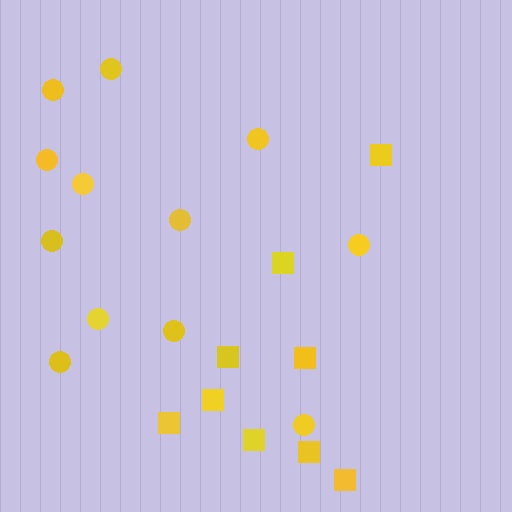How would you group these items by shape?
There are 2 groups: one group of circles (12) and one group of squares (9).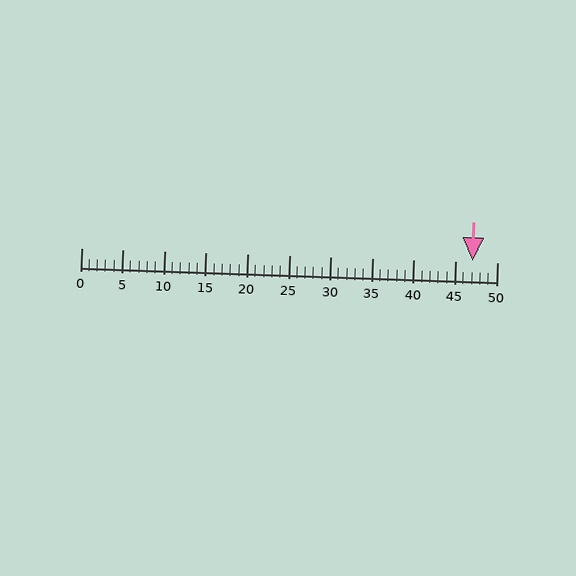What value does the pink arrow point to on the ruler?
The pink arrow points to approximately 47.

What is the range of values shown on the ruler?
The ruler shows values from 0 to 50.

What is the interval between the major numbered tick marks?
The major tick marks are spaced 5 units apart.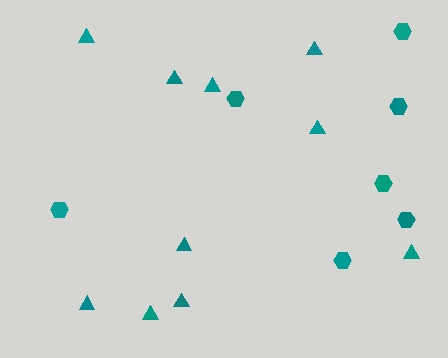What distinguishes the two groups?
There are 2 groups: one group of hexagons (7) and one group of triangles (10).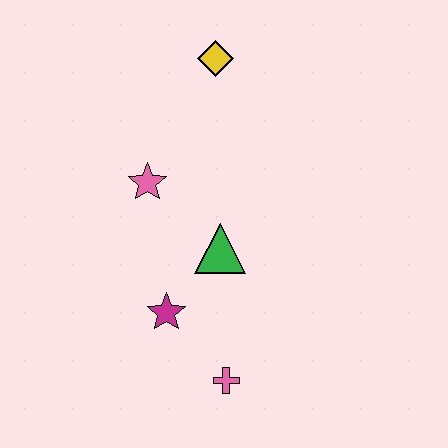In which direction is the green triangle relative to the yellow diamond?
The green triangle is below the yellow diamond.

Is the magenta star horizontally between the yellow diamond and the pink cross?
No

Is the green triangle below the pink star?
Yes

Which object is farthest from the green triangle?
The yellow diamond is farthest from the green triangle.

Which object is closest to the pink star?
The green triangle is closest to the pink star.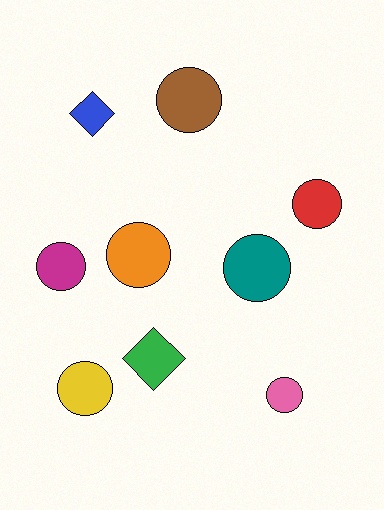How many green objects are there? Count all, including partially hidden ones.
There is 1 green object.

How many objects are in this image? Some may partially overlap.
There are 9 objects.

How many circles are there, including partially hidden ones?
There are 7 circles.